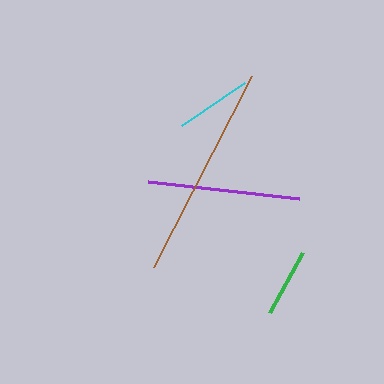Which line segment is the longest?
The brown line is the longest at approximately 215 pixels.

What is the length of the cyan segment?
The cyan segment is approximately 76 pixels long.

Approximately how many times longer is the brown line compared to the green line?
The brown line is approximately 3.1 times the length of the green line.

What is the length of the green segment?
The green segment is approximately 69 pixels long.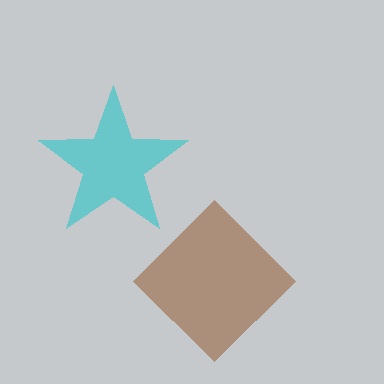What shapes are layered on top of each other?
The layered shapes are: a cyan star, a brown diamond.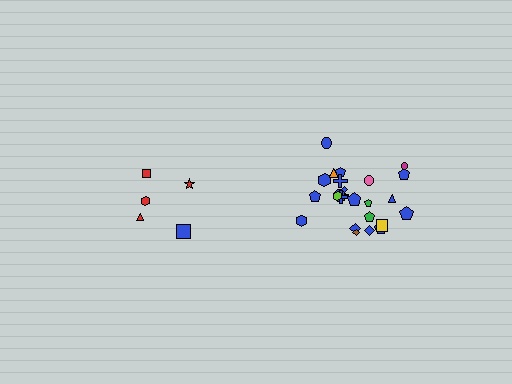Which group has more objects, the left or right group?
The right group.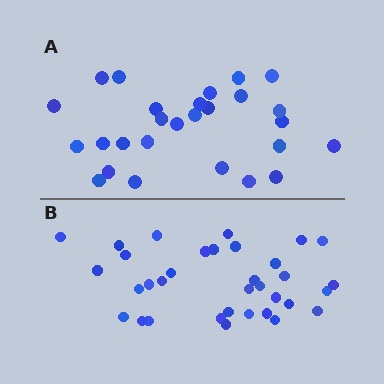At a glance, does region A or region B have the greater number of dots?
Region B (the bottom region) has more dots.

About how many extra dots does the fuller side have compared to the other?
Region B has roughly 8 or so more dots than region A.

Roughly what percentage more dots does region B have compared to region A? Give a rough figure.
About 25% more.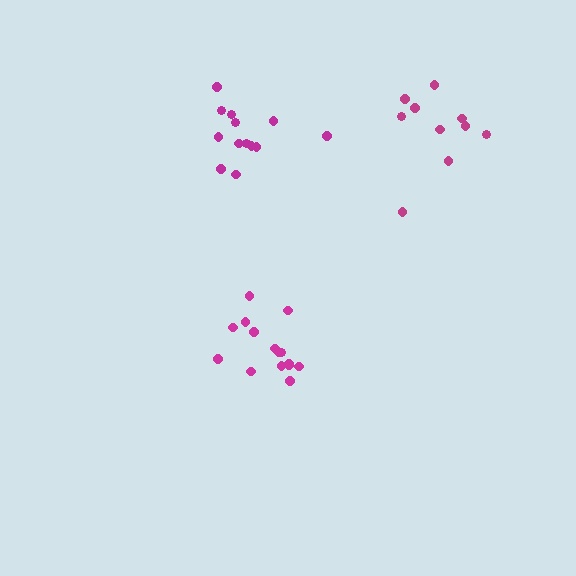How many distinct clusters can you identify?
There are 3 distinct clusters.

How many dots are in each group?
Group 1: 10 dots, Group 2: 13 dots, Group 3: 15 dots (38 total).